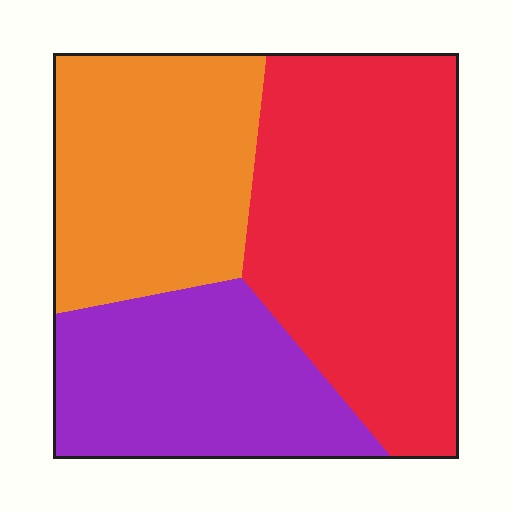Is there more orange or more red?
Red.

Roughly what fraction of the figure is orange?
Orange takes up between a quarter and a half of the figure.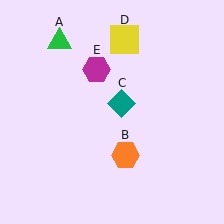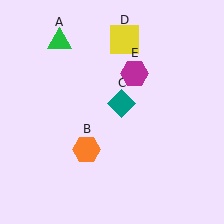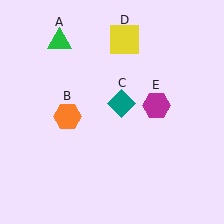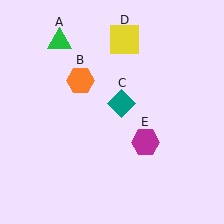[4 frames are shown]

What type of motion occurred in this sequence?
The orange hexagon (object B), magenta hexagon (object E) rotated clockwise around the center of the scene.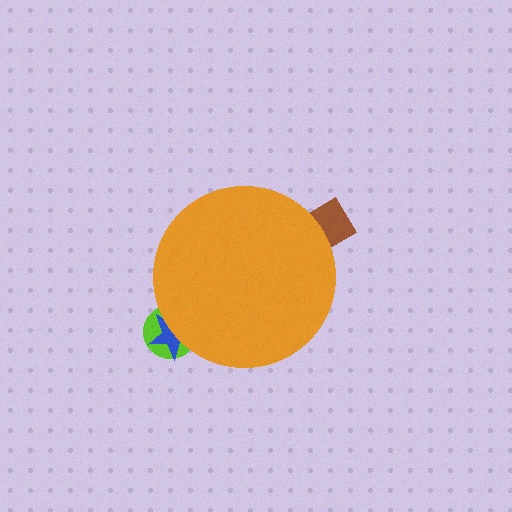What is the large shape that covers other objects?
An orange circle.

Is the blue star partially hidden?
Yes, the blue star is partially hidden behind the orange circle.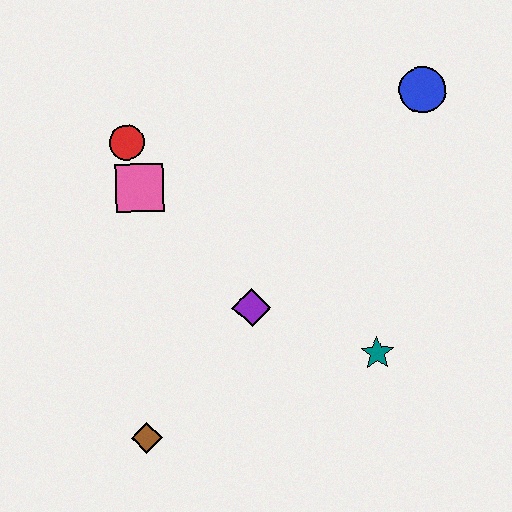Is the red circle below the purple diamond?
No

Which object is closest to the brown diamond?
The purple diamond is closest to the brown diamond.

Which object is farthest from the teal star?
The red circle is farthest from the teal star.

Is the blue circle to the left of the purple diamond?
No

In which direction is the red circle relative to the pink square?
The red circle is above the pink square.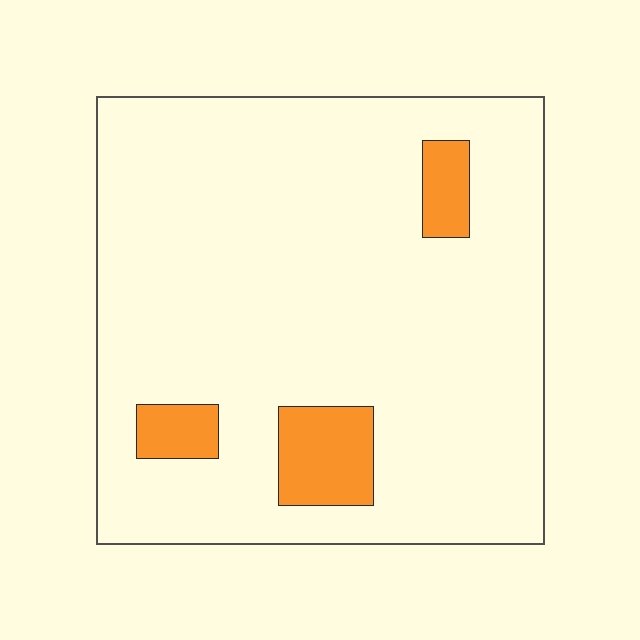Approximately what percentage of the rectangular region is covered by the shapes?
Approximately 10%.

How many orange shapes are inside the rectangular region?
3.